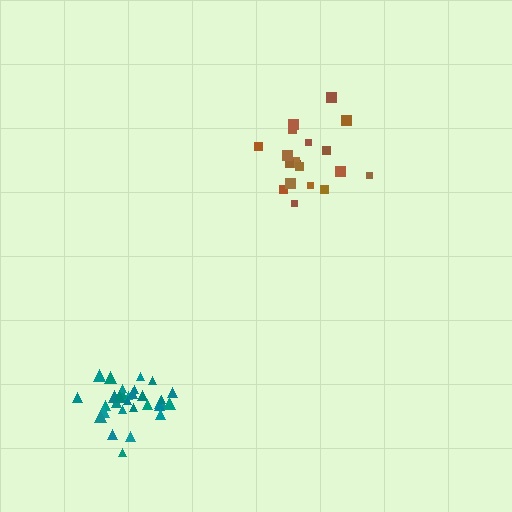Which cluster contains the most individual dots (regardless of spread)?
Teal (32).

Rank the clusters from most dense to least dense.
teal, brown.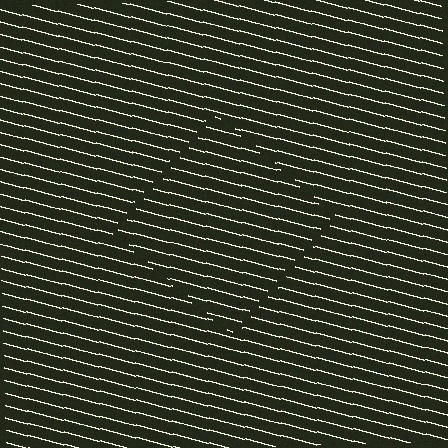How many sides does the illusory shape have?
4 sides — the line-ends trace a square.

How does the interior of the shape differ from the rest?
The interior of the shape contains the same grating, shifted by half a period — the contour is defined by the phase discontinuity where line-ends from the inner and outer gratings abut.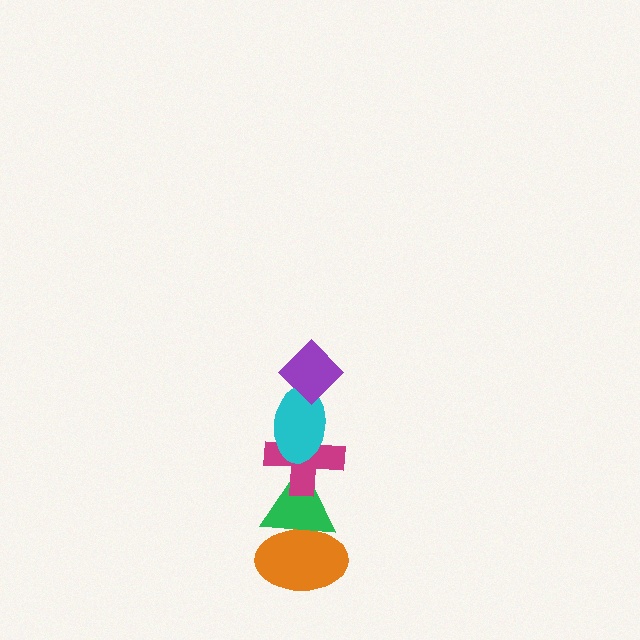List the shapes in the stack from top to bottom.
From top to bottom: the purple diamond, the cyan ellipse, the magenta cross, the green triangle, the orange ellipse.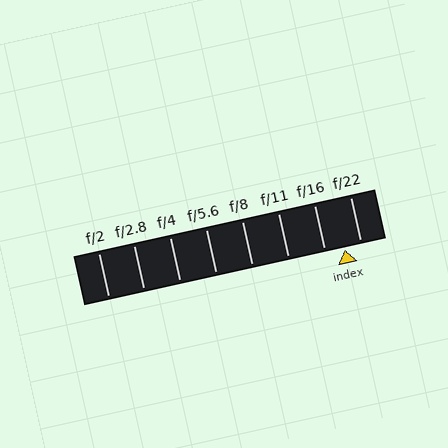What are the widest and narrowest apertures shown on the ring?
The widest aperture shown is f/2 and the narrowest is f/22.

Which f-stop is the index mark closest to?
The index mark is closest to f/22.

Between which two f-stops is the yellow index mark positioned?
The index mark is between f/16 and f/22.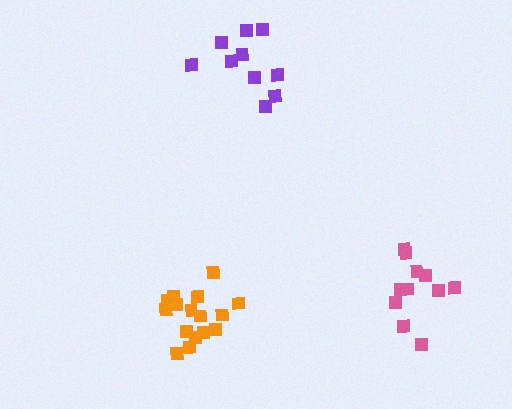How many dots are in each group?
Group 1: 11 dots, Group 2: 16 dots, Group 3: 10 dots (37 total).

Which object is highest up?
The purple cluster is topmost.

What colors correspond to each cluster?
The clusters are colored: pink, orange, purple.